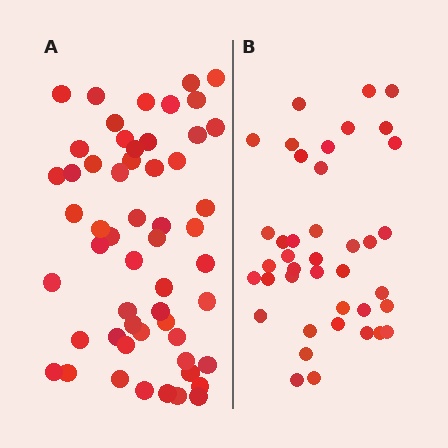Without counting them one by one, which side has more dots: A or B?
Region A (the left region) has more dots.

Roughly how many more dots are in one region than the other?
Region A has approximately 15 more dots than region B.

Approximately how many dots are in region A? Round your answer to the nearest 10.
About 60 dots. (The exact count is 55, which rounds to 60.)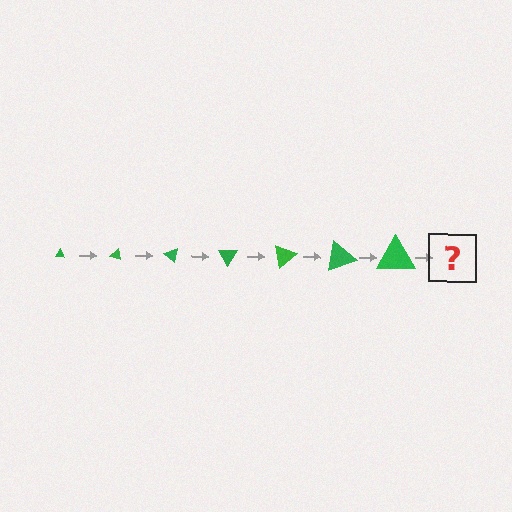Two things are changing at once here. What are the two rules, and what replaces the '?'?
The two rules are that the triangle grows larger each step and it rotates 20 degrees each step. The '?' should be a triangle, larger than the previous one and rotated 140 degrees from the start.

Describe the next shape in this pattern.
It should be a triangle, larger than the previous one and rotated 140 degrees from the start.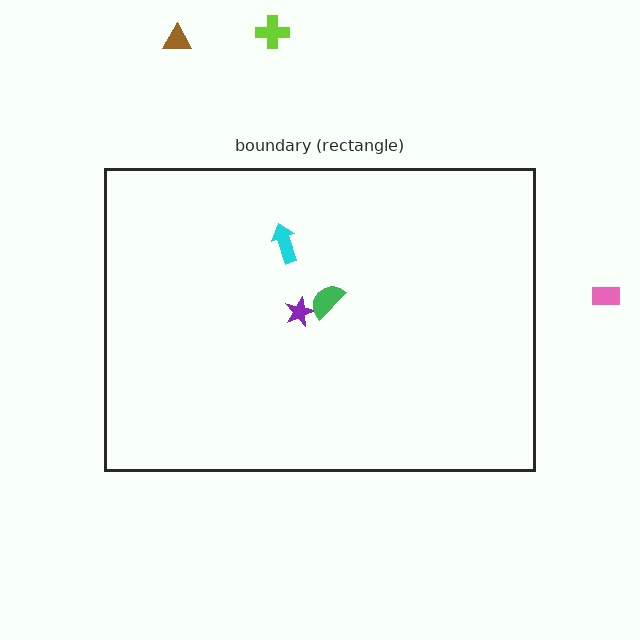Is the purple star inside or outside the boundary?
Inside.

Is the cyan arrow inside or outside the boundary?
Inside.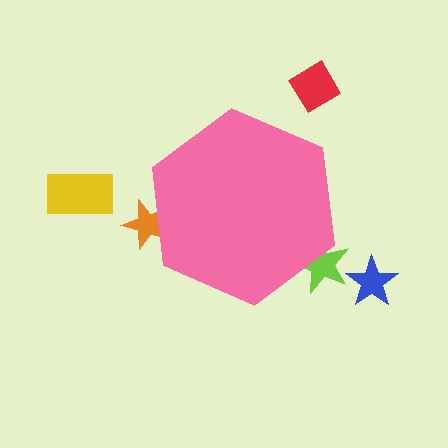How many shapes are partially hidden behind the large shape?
2 shapes are partially hidden.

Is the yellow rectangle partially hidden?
No, the yellow rectangle is fully visible.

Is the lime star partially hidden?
Yes, the lime star is partially hidden behind the pink hexagon.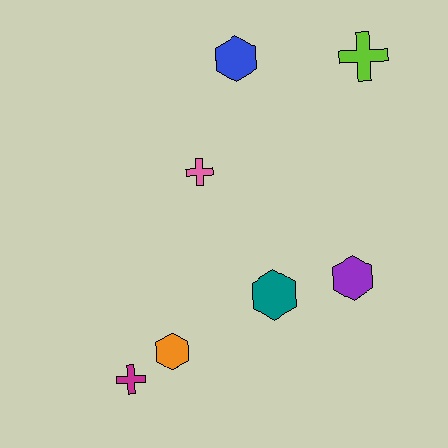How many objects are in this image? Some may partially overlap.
There are 7 objects.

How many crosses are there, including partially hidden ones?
There are 3 crosses.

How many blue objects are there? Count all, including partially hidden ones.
There is 1 blue object.